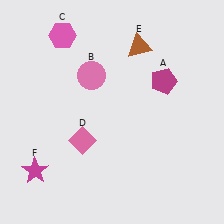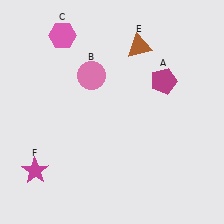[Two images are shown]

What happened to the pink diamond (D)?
The pink diamond (D) was removed in Image 2. It was in the bottom-left area of Image 1.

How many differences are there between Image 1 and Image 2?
There is 1 difference between the two images.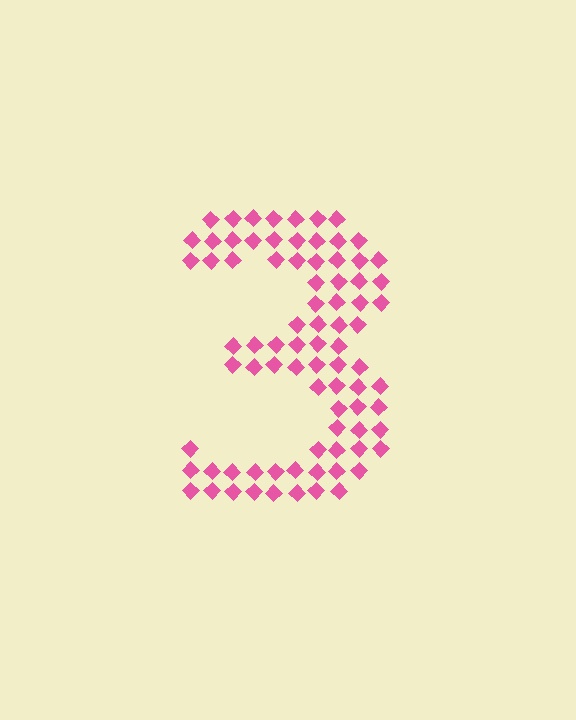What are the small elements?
The small elements are diamonds.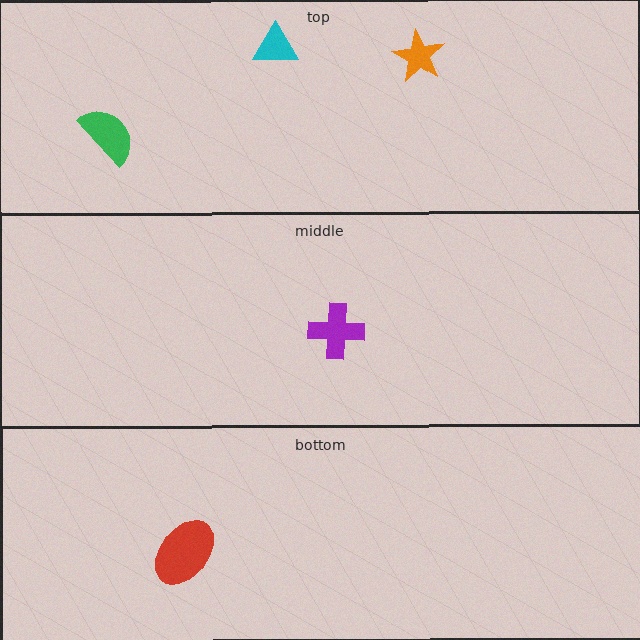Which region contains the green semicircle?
The top region.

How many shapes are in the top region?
3.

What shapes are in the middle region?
The purple cross.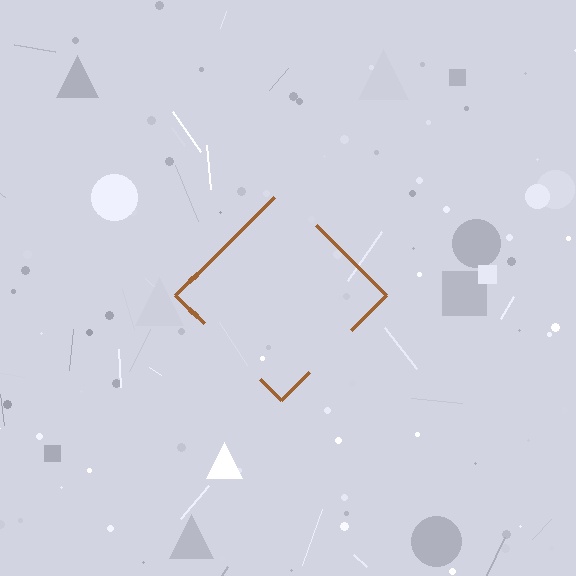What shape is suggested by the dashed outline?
The dashed outline suggests a diamond.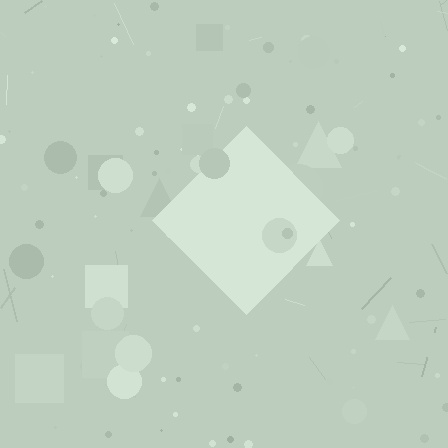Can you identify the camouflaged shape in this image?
The camouflaged shape is a diamond.